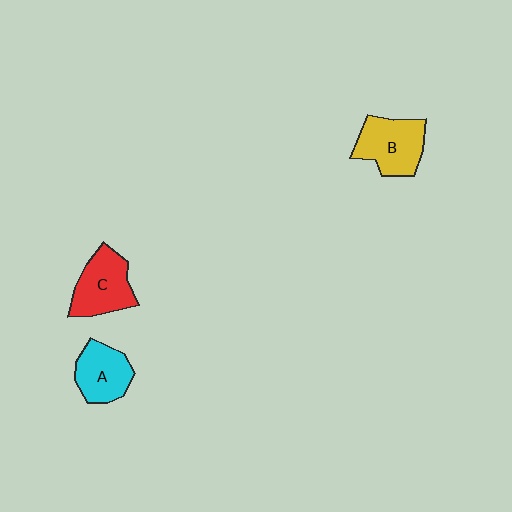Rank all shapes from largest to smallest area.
From largest to smallest: B (yellow), C (red), A (cyan).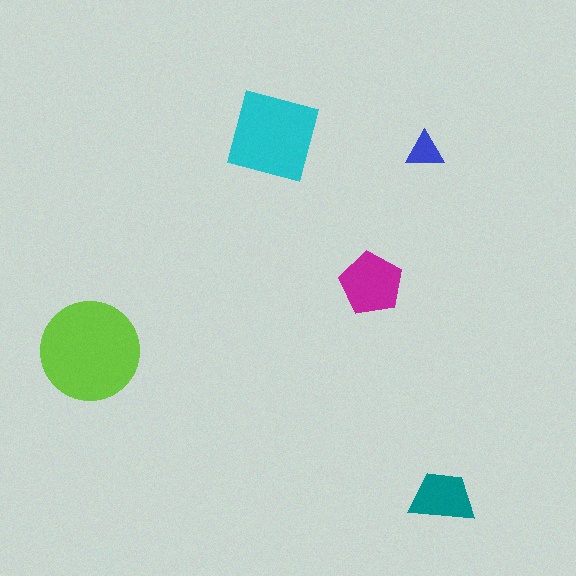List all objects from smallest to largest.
The blue triangle, the teal trapezoid, the magenta pentagon, the cyan square, the lime circle.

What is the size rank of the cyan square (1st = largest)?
2nd.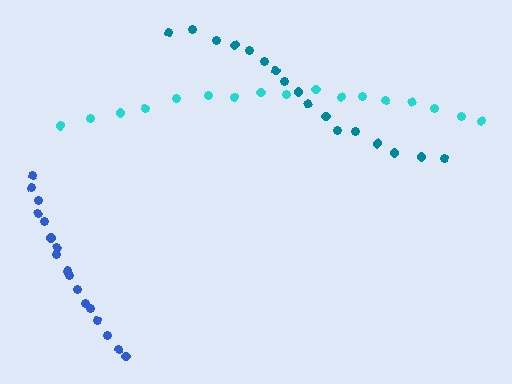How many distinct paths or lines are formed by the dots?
There are 3 distinct paths.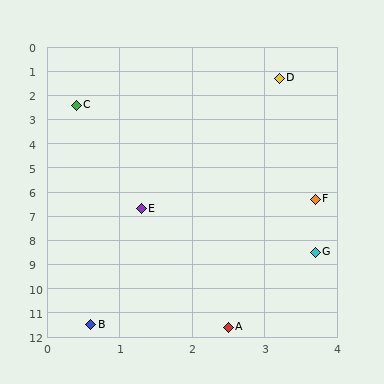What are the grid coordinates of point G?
Point G is at approximately (3.7, 8.5).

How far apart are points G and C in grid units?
Points G and C are about 6.9 grid units apart.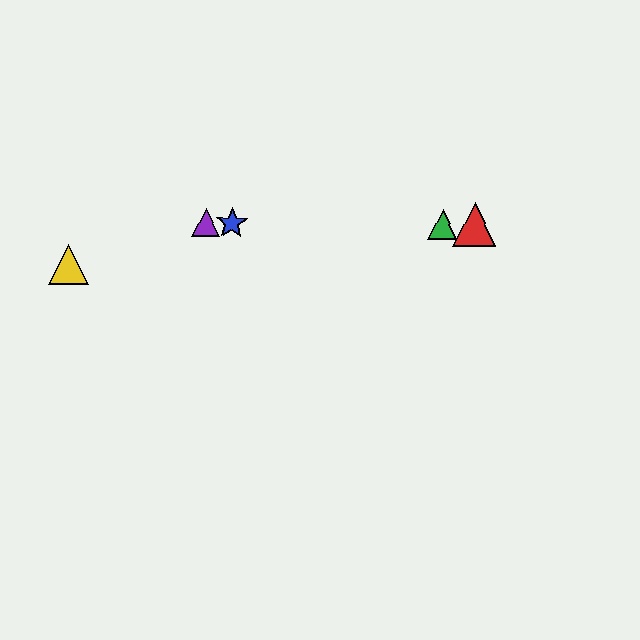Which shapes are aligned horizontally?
The red triangle, the blue star, the green triangle, the purple triangle are aligned horizontally.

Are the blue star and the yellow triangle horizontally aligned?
No, the blue star is at y≈223 and the yellow triangle is at y≈264.